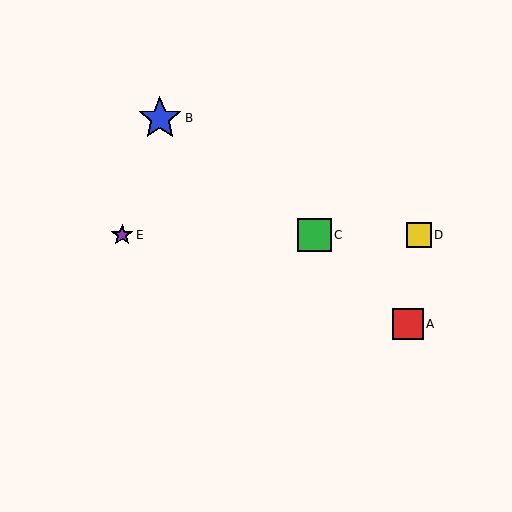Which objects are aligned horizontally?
Objects C, D, E are aligned horizontally.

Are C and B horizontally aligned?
No, C is at y≈235 and B is at y≈118.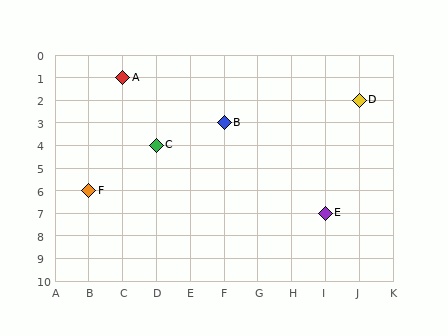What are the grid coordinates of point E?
Point E is at grid coordinates (I, 7).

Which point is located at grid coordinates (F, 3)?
Point B is at (F, 3).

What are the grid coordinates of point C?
Point C is at grid coordinates (D, 4).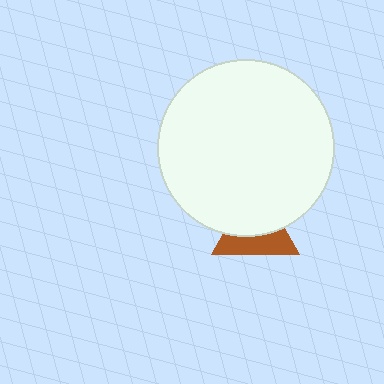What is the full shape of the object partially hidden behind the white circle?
The partially hidden object is a brown triangle.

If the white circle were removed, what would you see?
You would see the complete brown triangle.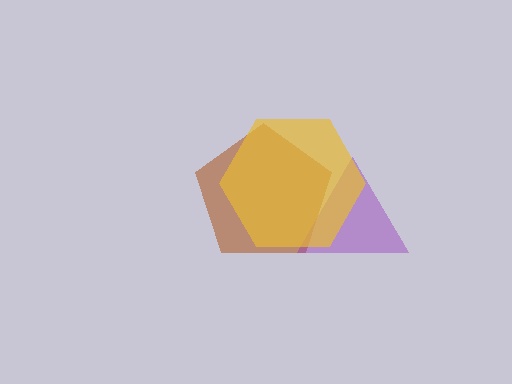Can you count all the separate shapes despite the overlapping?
Yes, there are 3 separate shapes.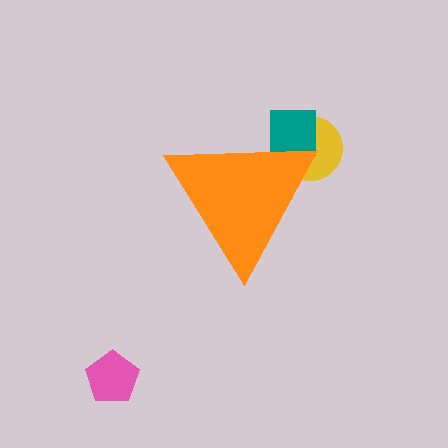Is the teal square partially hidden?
Yes, the teal square is partially hidden behind the orange triangle.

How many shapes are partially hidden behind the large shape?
2 shapes are partially hidden.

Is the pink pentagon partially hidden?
No, the pink pentagon is fully visible.